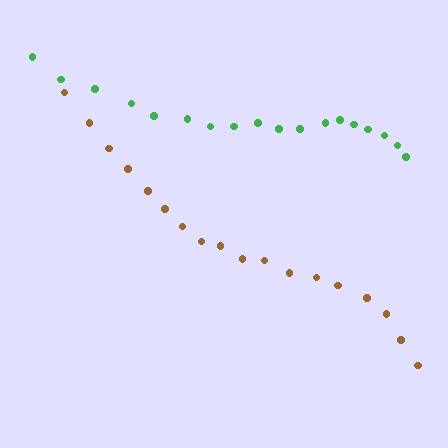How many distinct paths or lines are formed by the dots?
There are 2 distinct paths.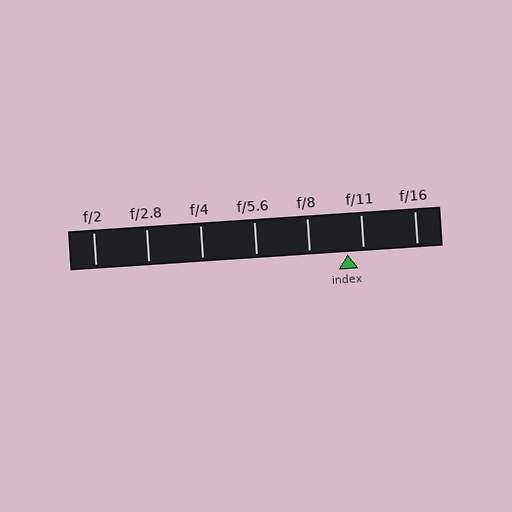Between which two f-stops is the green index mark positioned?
The index mark is between f/8 and f/11.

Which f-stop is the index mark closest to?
The index mark is closest to f/11.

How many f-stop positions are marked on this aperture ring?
There are 7 f-stop positions marked.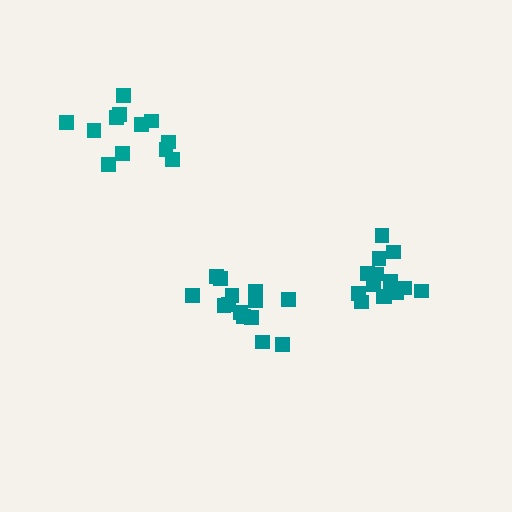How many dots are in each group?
Group 1: 14 dots, Group 2: 14 dots, Group 3: 12 dots (40 total).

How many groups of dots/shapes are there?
There are 3 groups.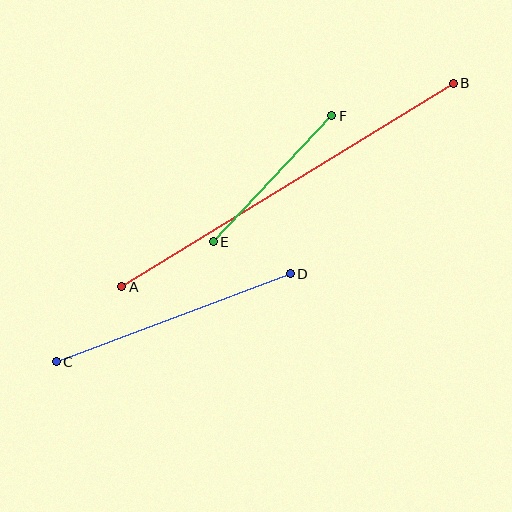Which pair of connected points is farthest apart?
Points A and B are farthest apart.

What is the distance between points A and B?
The distance is approximately 389 pixels.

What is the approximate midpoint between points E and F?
The midpoint is at approximately (272, 179) pixels.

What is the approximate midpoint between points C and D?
The midpoint is at approximately (173, 318) pixels.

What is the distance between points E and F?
The distance is approximately 173 pixels.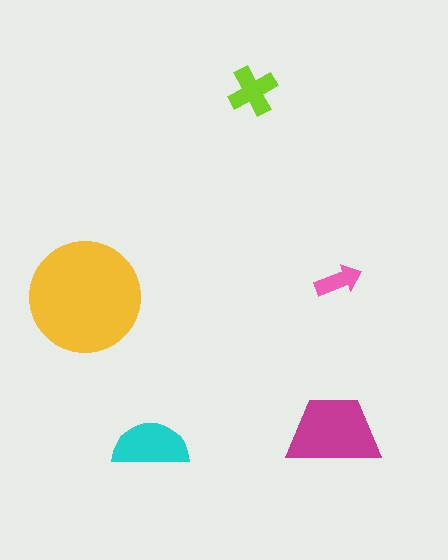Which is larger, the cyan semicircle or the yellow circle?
The yellow circle.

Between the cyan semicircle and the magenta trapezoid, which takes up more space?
The magenta trapezoid.